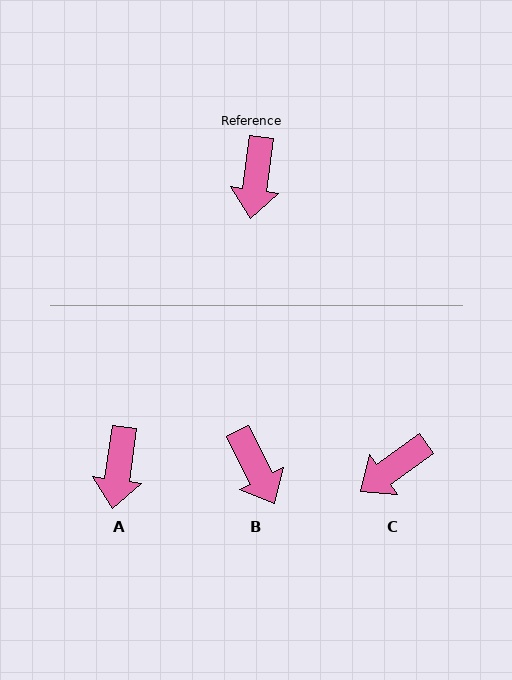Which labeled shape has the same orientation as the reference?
A.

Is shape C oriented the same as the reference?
No, it is off by about 46 degrees.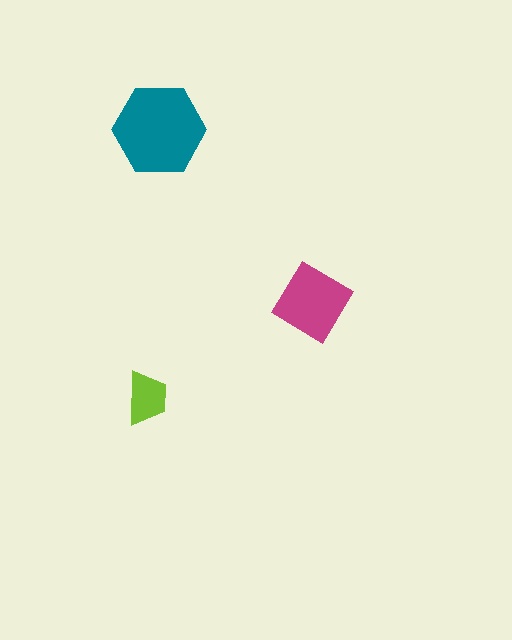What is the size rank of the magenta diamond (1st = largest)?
2nd.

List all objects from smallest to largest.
The lime trapezoid, the magenta diamond, the teal hexagon.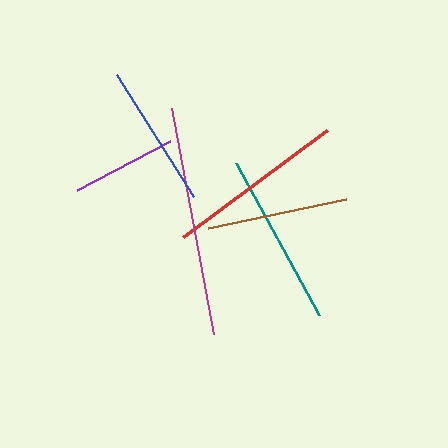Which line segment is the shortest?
The purple line is the shortest at approximately 105 pixels.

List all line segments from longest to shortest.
From longest to shortest: magenta, red, teal, blue, brown, purple.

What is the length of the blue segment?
The blue segment is approximately 144 pixels long.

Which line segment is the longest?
The magenta line is the longest at approximately 229 pixels.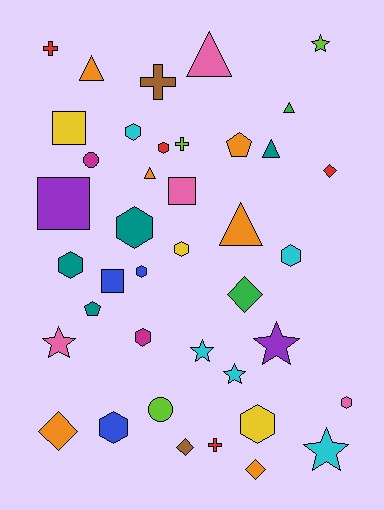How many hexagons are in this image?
There are 11 hexagons.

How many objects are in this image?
There are 40 objects.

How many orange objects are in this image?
There are 6 orange objects.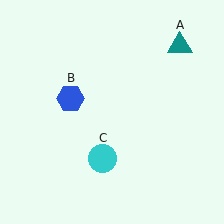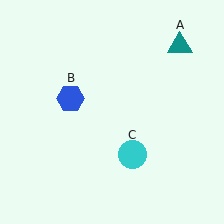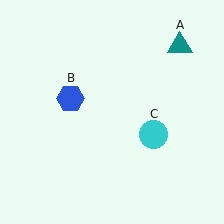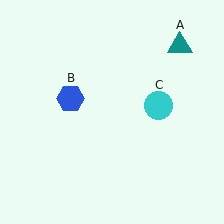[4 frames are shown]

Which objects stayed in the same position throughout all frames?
Teal triangle (object A) and blue hexagon (object B) remained stationary.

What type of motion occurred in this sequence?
The cyan circle (object C) rotated counterclockwise around the center of the scene.